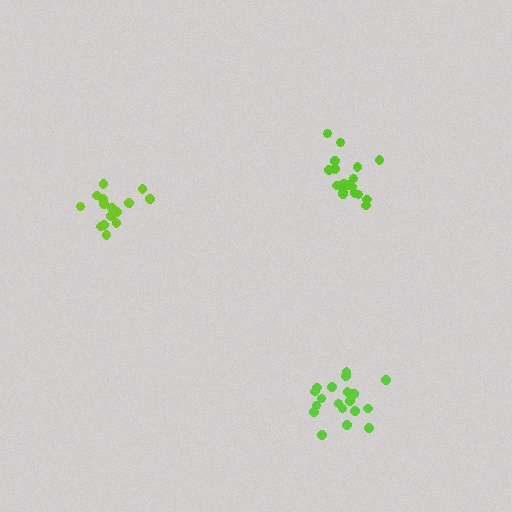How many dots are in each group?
Group 1: 15 dots, Group 2: 20 dots, Group 3: 19 dots (54 total).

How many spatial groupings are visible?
There are 3 spatial groupings.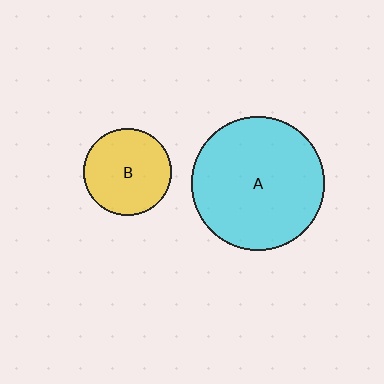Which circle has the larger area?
Circle A (cyan).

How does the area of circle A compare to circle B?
Approximately 2.3 times.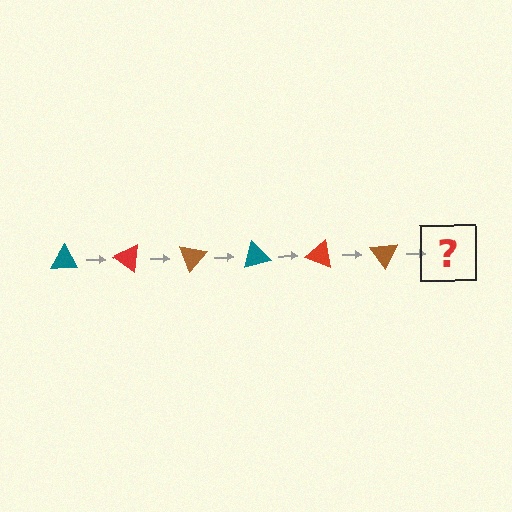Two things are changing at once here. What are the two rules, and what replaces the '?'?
The two rules are that it rotates 35 degrees each step and the color cycles through teal, red, and brown. The '?' should be a teal triangle, rotated 210 degrees from the start.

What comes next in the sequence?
The next element should be a teal triangle, rotated 210 degrees from the start.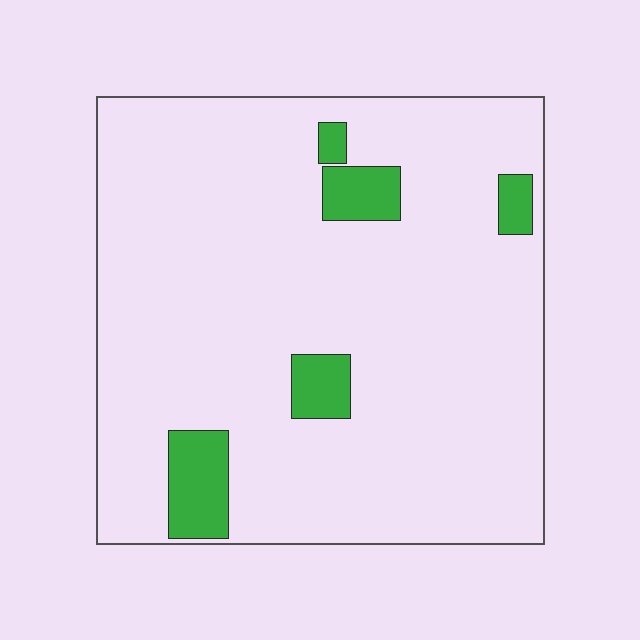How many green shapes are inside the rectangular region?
5.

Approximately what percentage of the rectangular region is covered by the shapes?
Approximately 10%.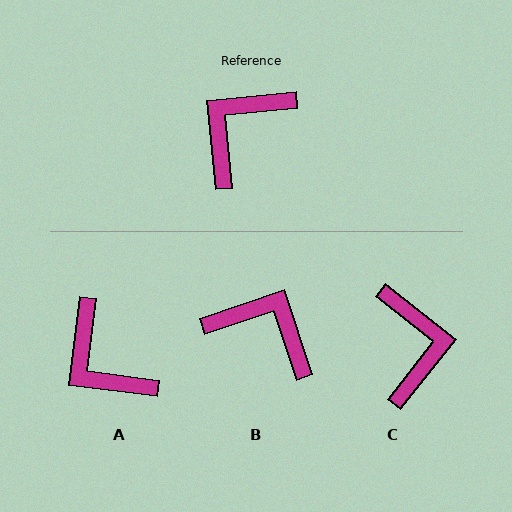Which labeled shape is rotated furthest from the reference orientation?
C, about 134 degrees away.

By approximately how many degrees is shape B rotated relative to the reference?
Approximately 77 degrees clockwise.